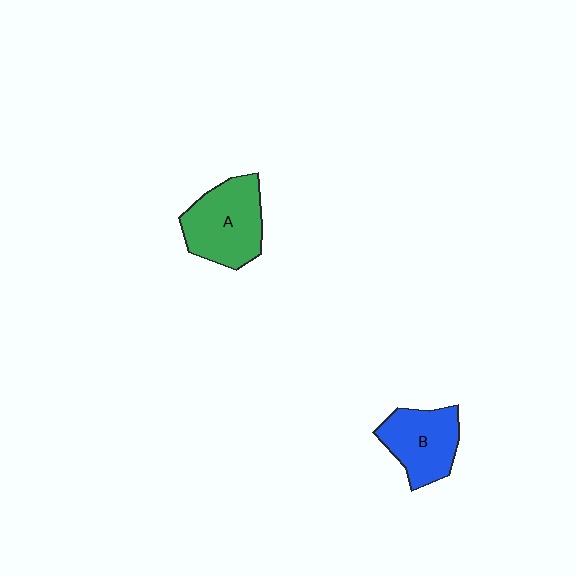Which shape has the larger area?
Shape A (green).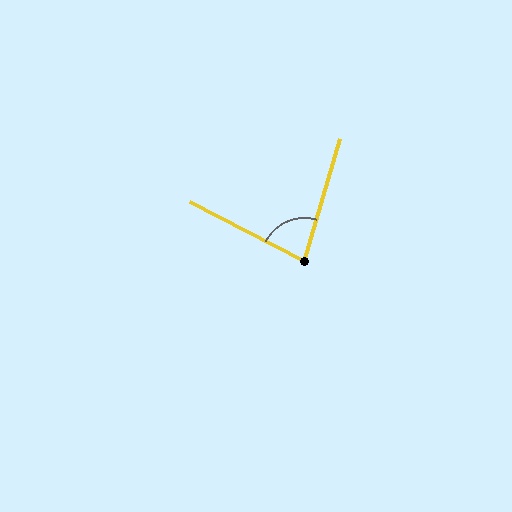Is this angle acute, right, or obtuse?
It is acute.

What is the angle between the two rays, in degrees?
Approximately 79 degrees.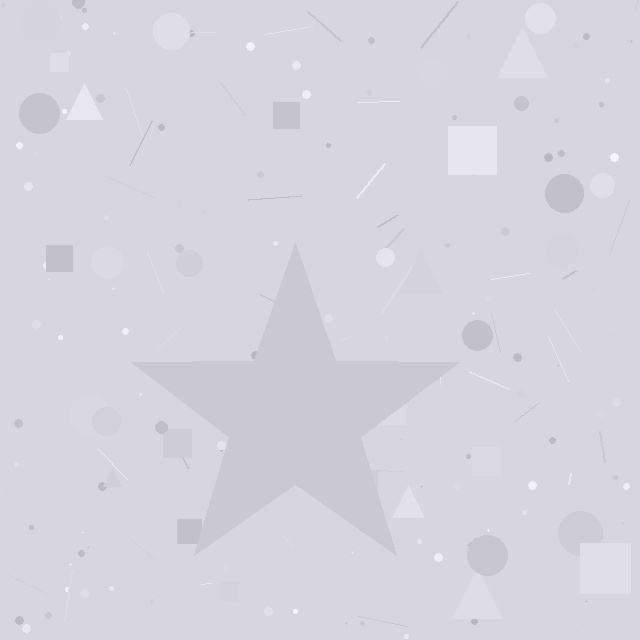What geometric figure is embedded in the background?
A star is embedded in the background.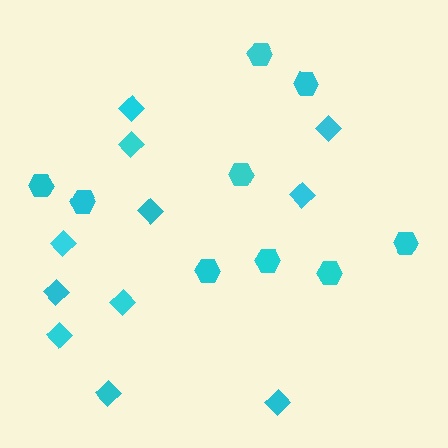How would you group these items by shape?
There are 2 groups: one group of hexagons (9) and one group of diamonds (11).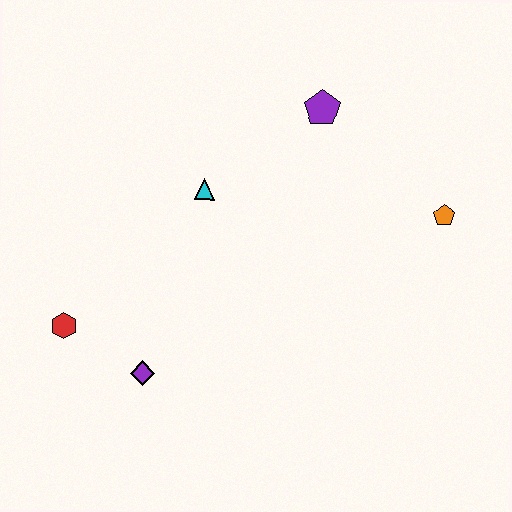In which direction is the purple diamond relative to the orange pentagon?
The purple diamond is to the left of the orange pentagon.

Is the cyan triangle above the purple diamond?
Yes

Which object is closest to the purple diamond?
The red hexagon is closest to the purple diamond.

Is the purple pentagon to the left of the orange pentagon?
Yes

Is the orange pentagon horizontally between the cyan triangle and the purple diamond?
No